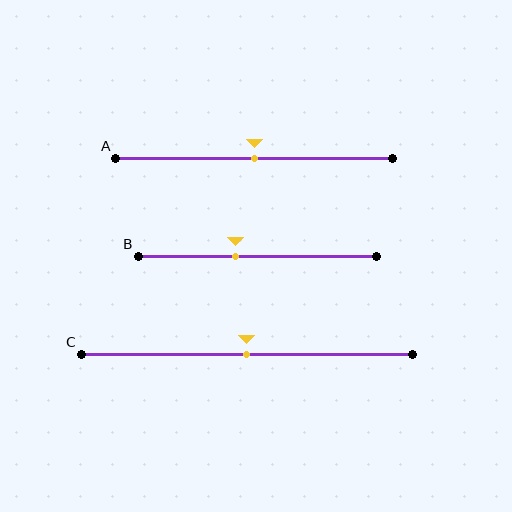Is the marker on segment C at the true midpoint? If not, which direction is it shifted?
Yes, the marker on segment C is at the true midpoint.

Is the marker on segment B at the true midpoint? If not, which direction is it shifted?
No, the marker on segment B is shifted to the left by about 9% of the segment length.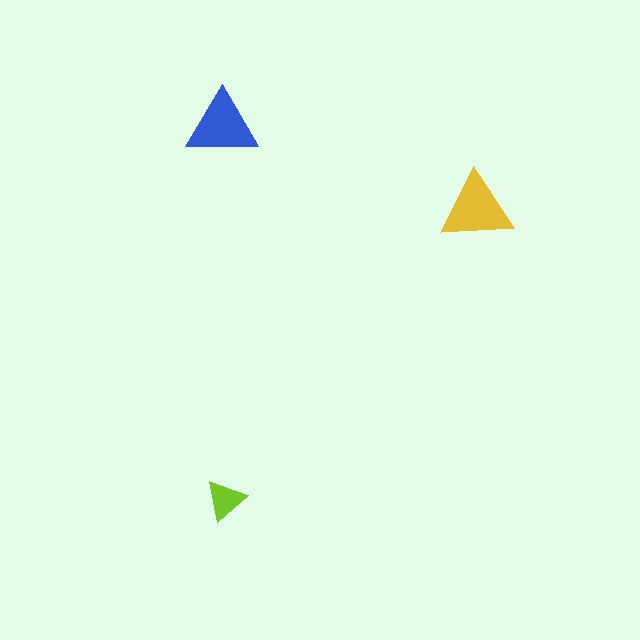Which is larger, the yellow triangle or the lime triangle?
The yellow one.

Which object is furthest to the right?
The yellow triangle is rightmost.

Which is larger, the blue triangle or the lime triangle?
The blue one.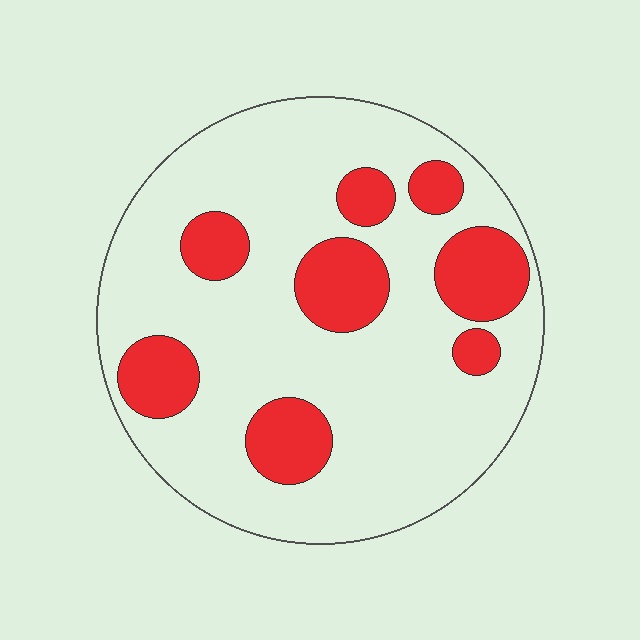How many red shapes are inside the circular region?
8.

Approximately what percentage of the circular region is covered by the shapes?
Approximately 25%.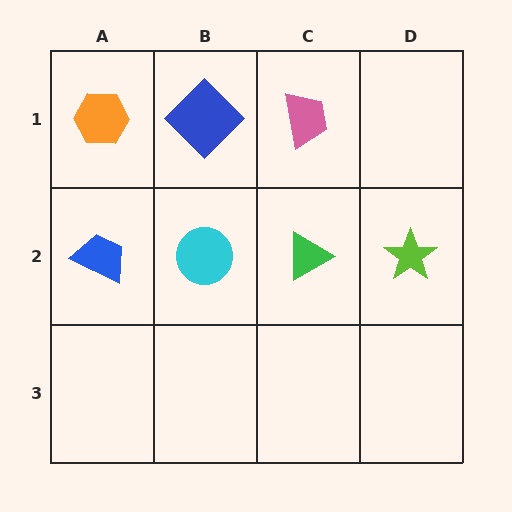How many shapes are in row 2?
4 shapes.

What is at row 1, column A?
An orange hexagon.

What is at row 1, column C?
A pink trapezoid.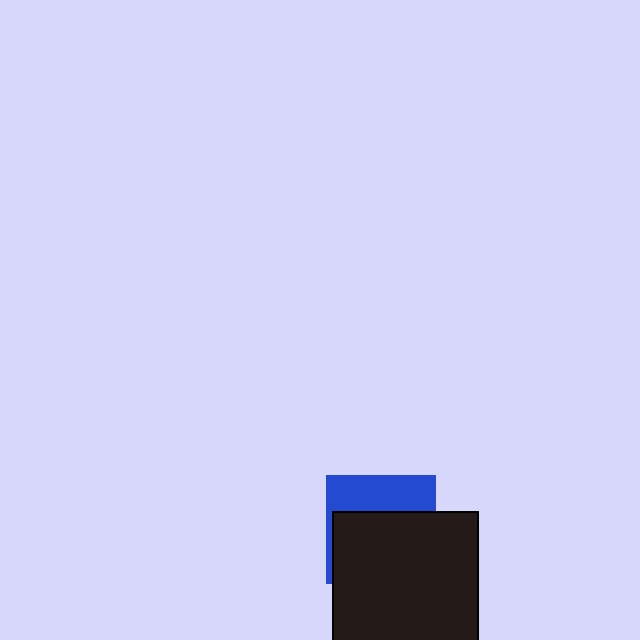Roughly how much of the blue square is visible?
A small part of it is visible (roughly 37%).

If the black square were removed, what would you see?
You would see the complete blue square.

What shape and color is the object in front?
The object in front is a black square.